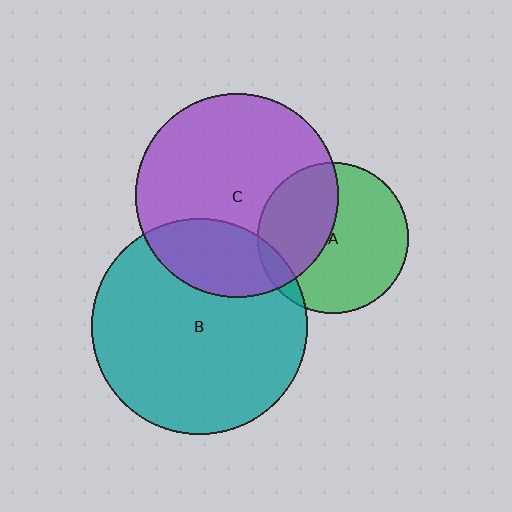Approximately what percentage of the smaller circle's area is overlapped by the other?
Approximately 10%.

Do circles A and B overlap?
Yes.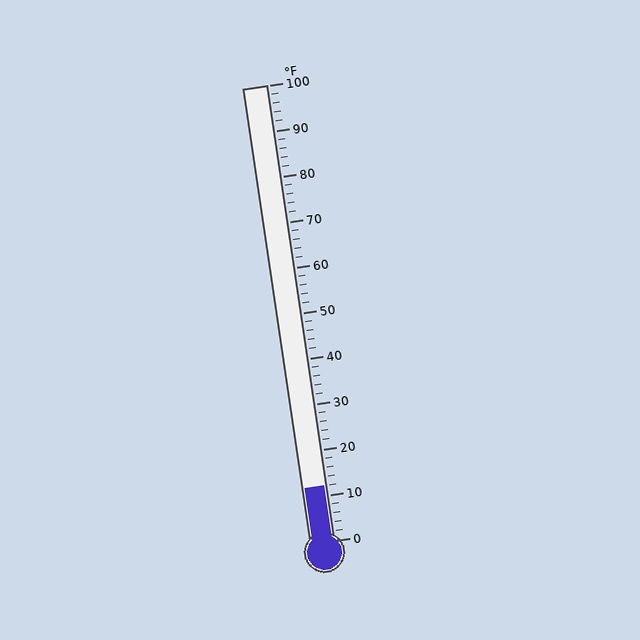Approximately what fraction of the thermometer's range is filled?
The thermometer is filled to approximately 10% of its range.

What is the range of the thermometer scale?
The thermometer scale ranges from 0°F to 100°F.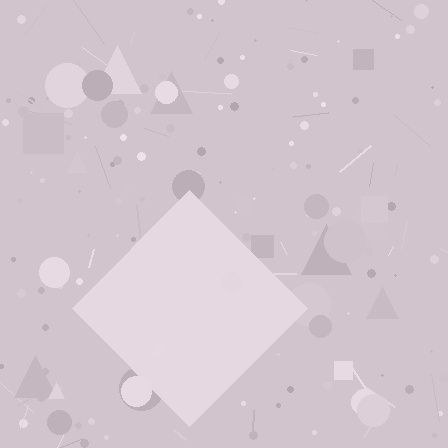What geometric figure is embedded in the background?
A diamond is embedded in the background.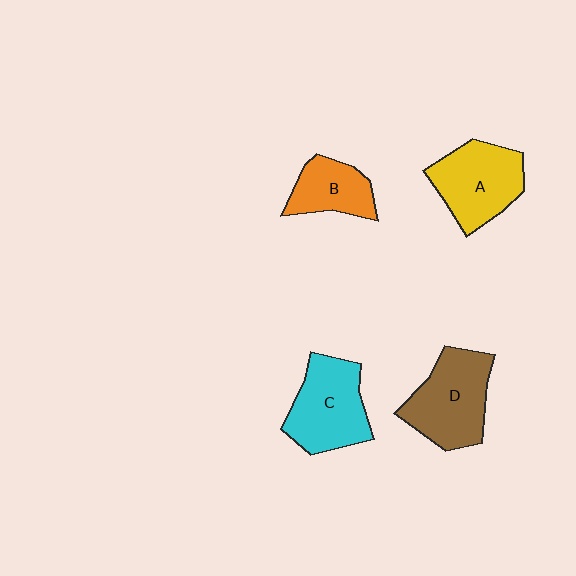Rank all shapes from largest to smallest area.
From largest to smallest: D (brown), C (cyan), A (yellow), B (orange).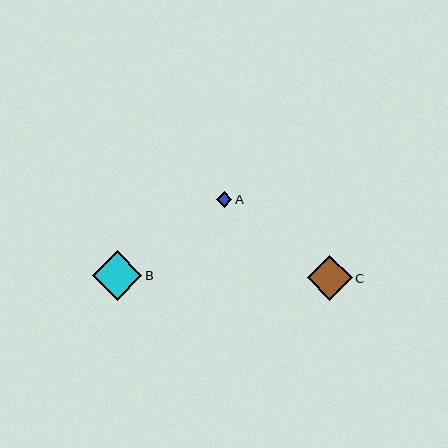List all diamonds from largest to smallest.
From largest to smallest: B, C, A.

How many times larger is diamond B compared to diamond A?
Diamond B is approximately 3.3 times the size of diamond A.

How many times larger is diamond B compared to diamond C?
Diamond B is approximately 1.1 times the size of diamond C.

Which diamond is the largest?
Diamond B is the largest with a size of approximately 50 pixels.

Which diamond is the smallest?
Diamond A is the smallest with a size of approximately 15 pixels.